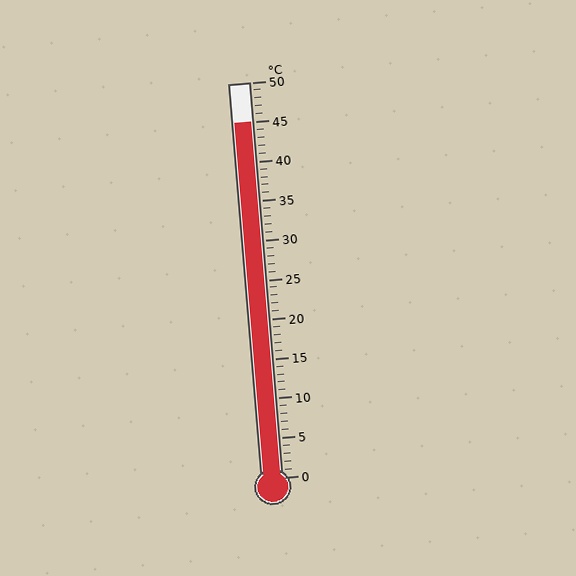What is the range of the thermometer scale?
The thermometer scale ranges from 0°C to 50°C.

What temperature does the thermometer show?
The thermometer shows approximately 45°C.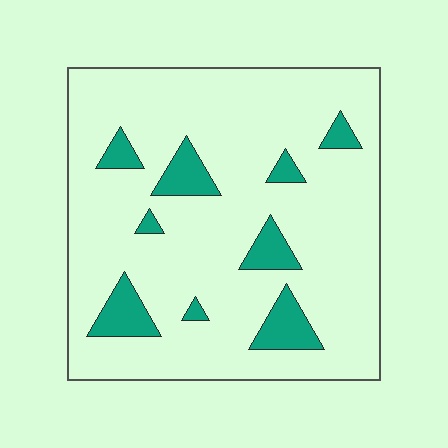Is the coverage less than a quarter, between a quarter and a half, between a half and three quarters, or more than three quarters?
Less than a quarter.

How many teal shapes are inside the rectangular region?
9.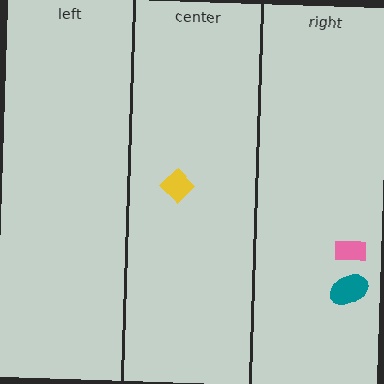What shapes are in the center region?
The yellow diamond.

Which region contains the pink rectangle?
The right region.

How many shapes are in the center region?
1.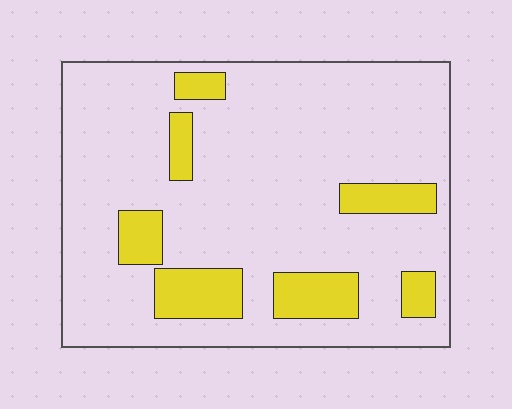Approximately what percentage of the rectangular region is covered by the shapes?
Approximately 15%.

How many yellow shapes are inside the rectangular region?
7.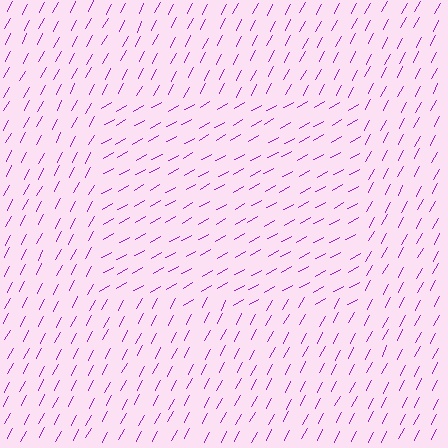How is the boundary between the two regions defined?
The boundary is defined purely by a change in line orientation (approximately 33 degrees difference). All lines are the same color and thickness.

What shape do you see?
I see a rectangle.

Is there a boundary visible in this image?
Yes, there is a texture boundary formed by a change in line orientation.